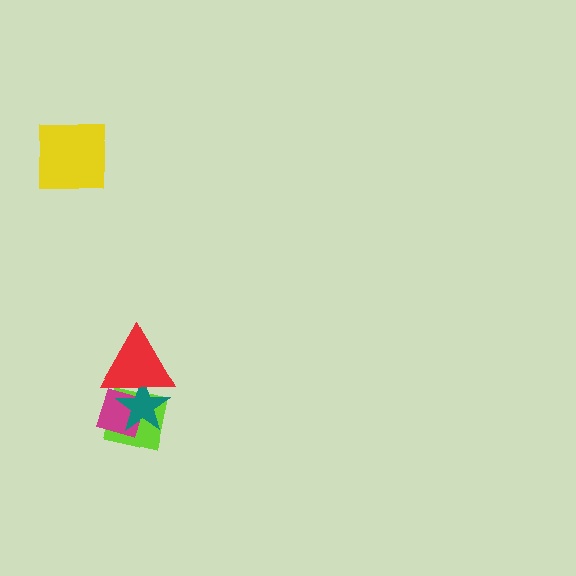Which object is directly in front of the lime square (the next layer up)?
The magenta diamond is directly in front of the lime square.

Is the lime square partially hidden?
Yes, it is partially covered by another shape.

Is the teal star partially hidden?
Yes, it is partially covered by another shape.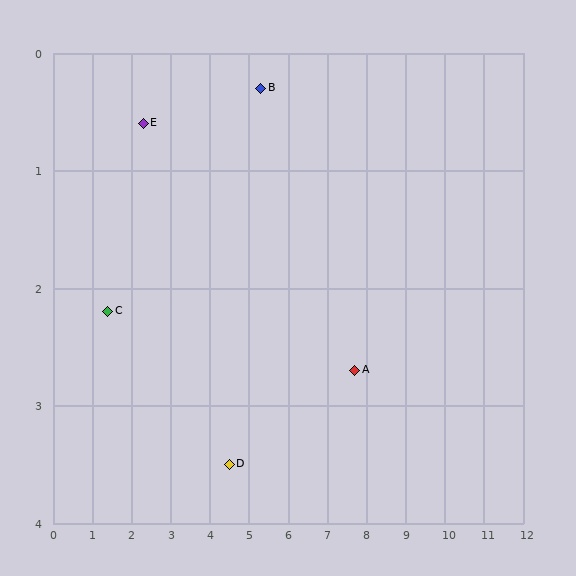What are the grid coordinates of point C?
Point C is at approximately (1.4, 2.2).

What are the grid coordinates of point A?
Point A is at approximately (7.7, 2.7).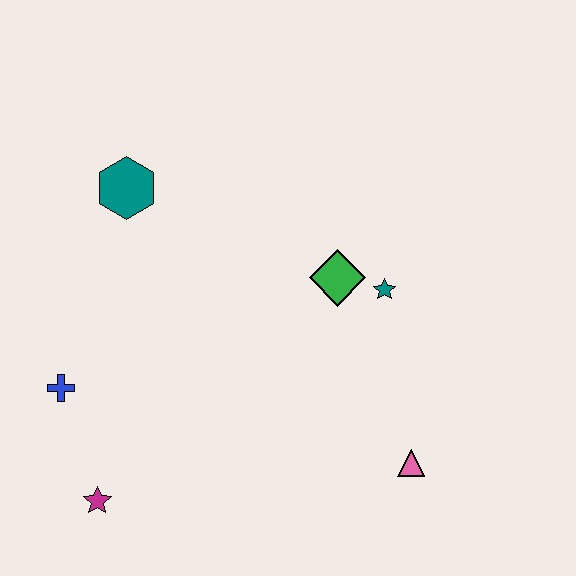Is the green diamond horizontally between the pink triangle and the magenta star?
Yes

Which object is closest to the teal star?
The green diamond is closest to the teal star.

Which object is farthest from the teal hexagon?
The pink triangle is farthest from the teal hexagon.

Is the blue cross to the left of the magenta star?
Yes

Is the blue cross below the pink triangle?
No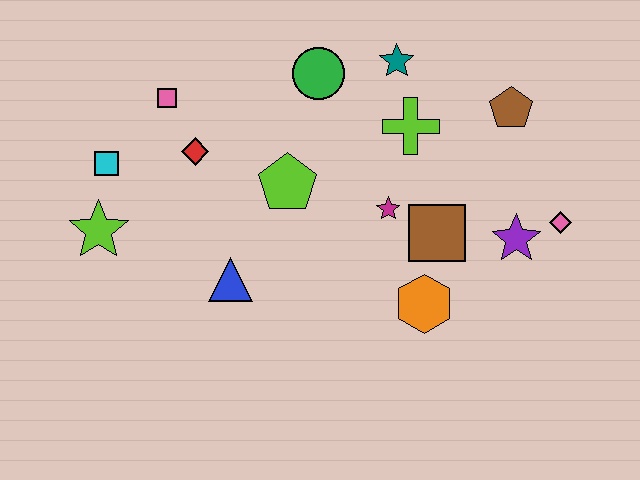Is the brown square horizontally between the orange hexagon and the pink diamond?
Yes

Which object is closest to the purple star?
The pink diamond is closest to the purple star.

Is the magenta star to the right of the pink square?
Yes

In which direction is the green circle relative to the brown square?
The green circle is above the brown square.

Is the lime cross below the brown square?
No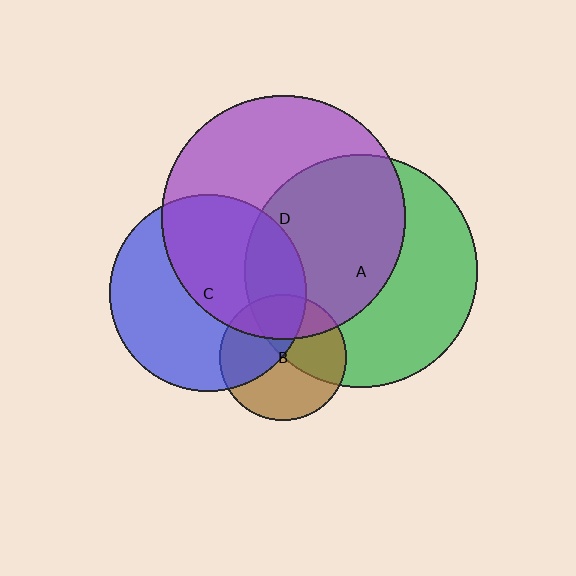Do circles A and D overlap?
Yes.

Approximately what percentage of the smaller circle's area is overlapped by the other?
Approximately 55%.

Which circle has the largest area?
Circle D (purple).